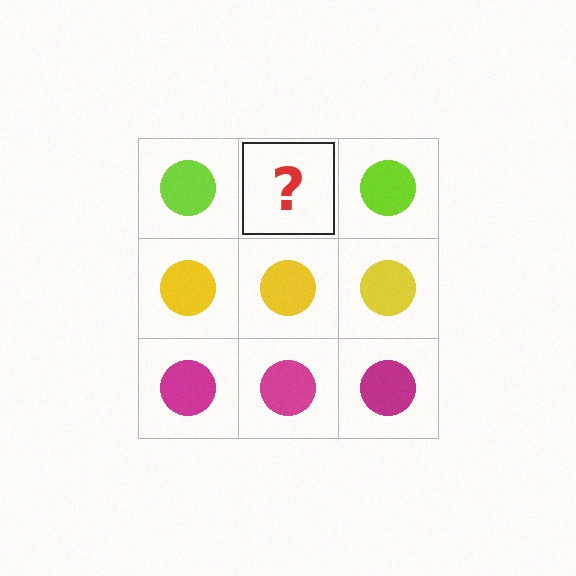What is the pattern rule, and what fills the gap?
The rule is that each row has a consistent color. The gap should be filled with a lime circle.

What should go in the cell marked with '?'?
The missing cell should contain a lime circle.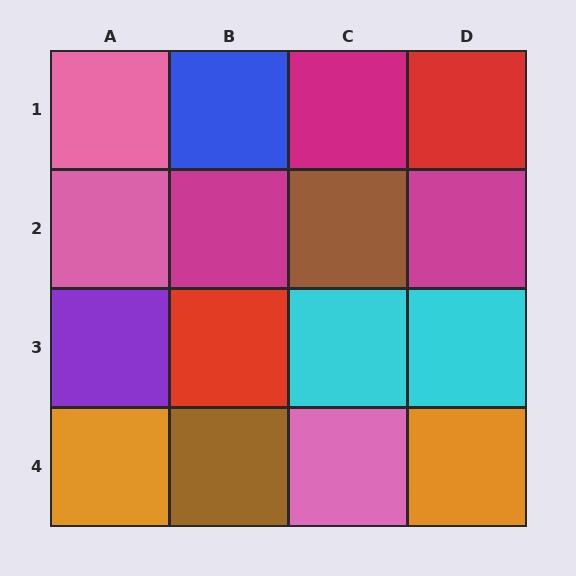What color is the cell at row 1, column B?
Blue.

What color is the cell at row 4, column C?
Pink.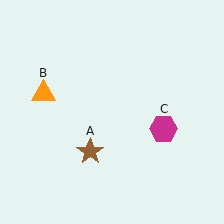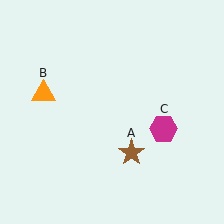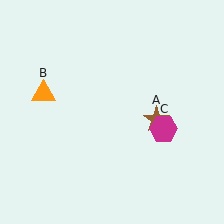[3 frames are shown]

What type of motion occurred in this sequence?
The brown star (object A) rotated counterclockwise around the center of the scene.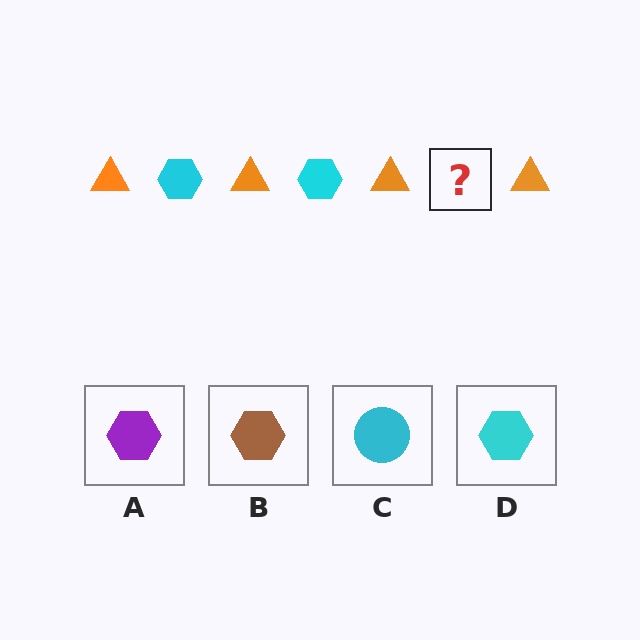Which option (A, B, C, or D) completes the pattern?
D.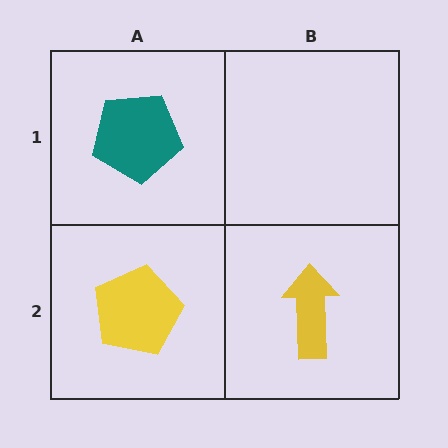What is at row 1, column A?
A teal pentagon.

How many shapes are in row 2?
2 shapes.